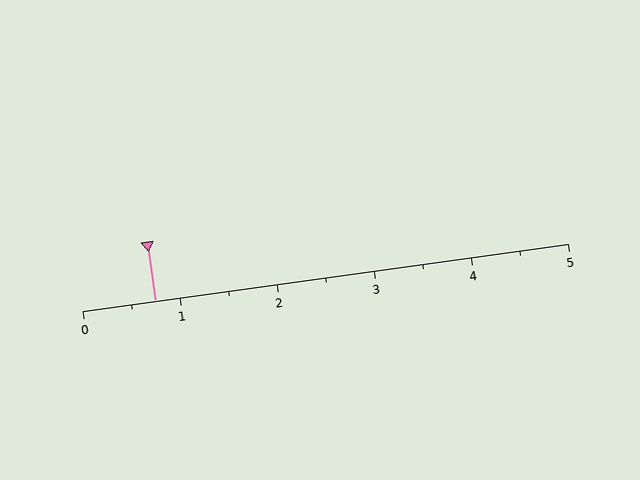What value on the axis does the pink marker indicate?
The marker indicates approximately 0.8.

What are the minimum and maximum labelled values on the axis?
The axis runs from 0 to 5.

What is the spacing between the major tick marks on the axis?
The major ticks are spaced 1 apart.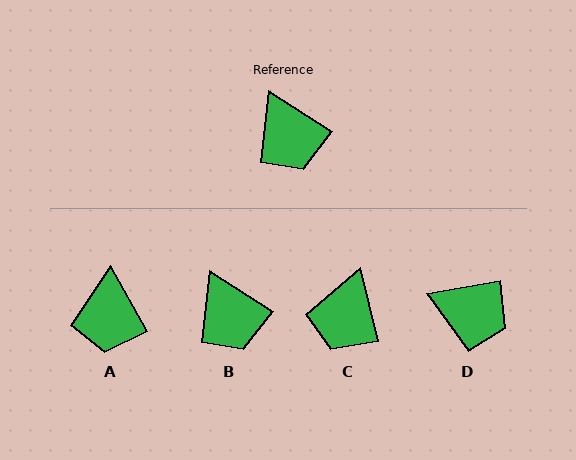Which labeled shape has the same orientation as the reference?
B.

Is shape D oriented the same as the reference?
No, it is off by about 43 degrees.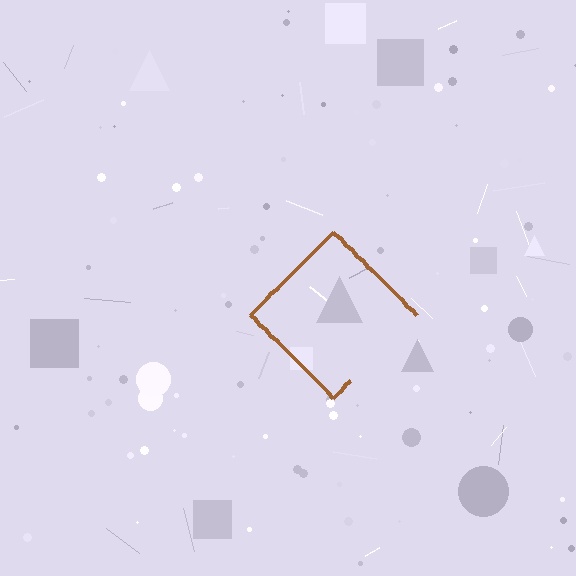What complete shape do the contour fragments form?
The contour fragments form a diamond.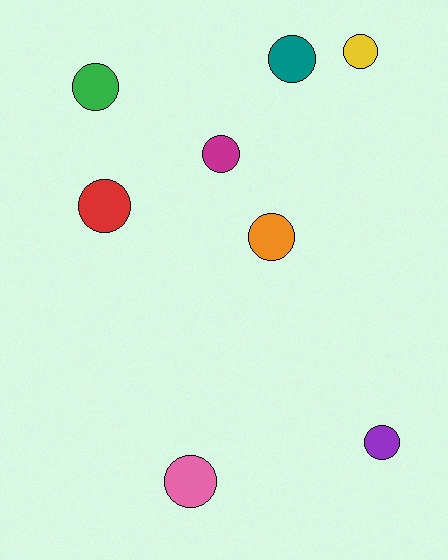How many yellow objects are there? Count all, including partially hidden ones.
There is 1 yellow object.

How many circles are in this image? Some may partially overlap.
There are 8 circles.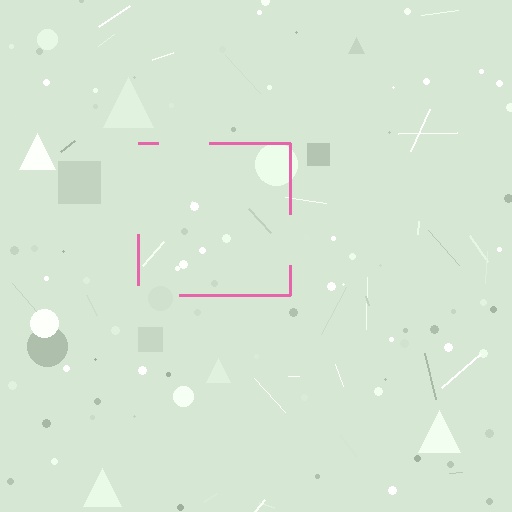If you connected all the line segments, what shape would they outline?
They would outline a square.